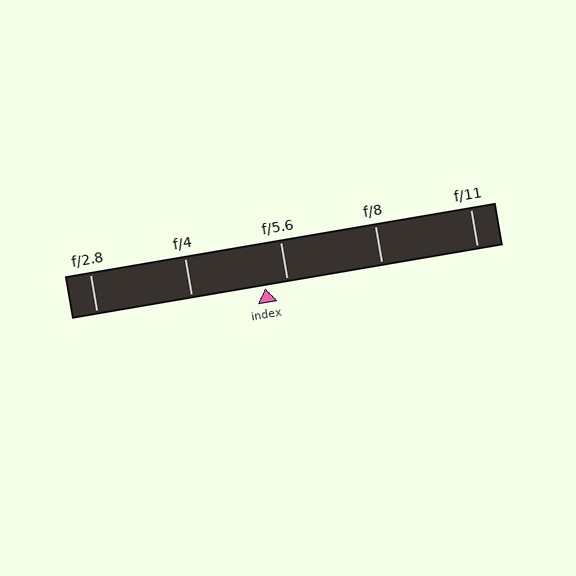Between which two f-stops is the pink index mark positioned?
The index mark is between f/4 and f/5.6.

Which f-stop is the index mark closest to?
The index mark is closest to f/5.6.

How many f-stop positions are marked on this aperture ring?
There are 5 f-stop positions marked.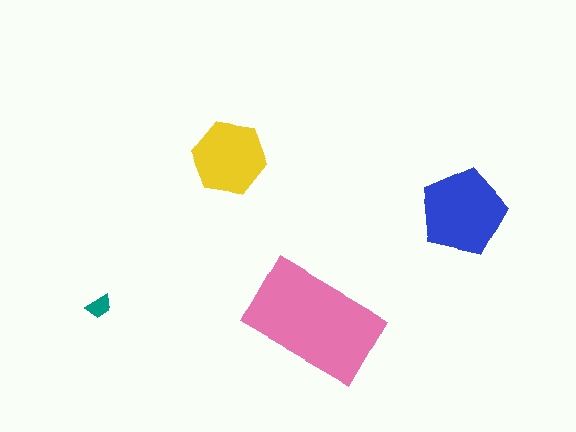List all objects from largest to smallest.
The pink rectangle, the blue pentagon, the yellow hexagon, the teal trapezoid.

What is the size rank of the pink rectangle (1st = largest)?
1st.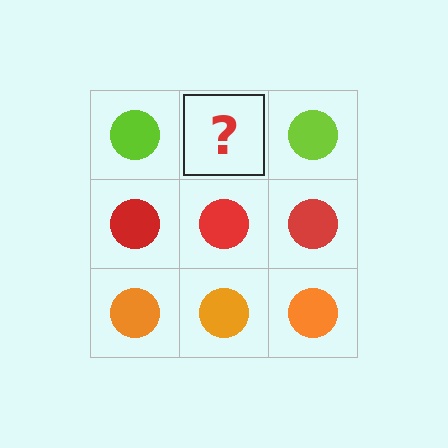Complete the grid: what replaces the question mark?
The question mark should be replaced with a lime circle.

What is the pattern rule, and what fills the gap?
The rule is that each row has a consistent color. The gap should be filled with a lime circle.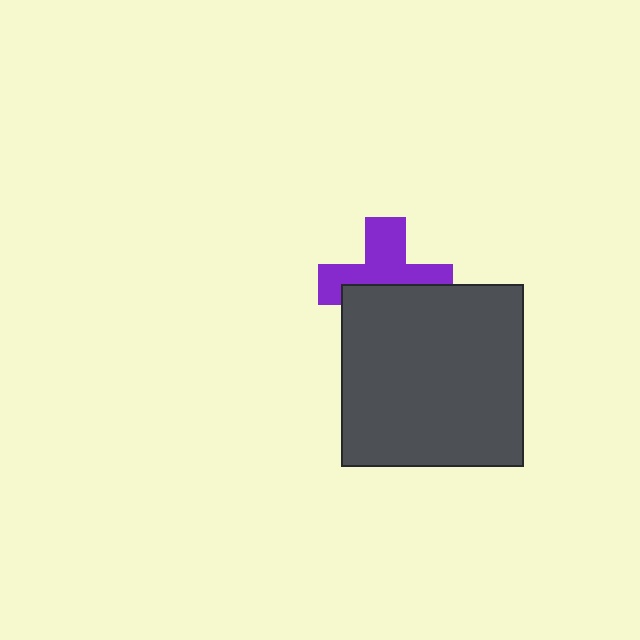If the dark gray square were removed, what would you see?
You would see the complete purple cross.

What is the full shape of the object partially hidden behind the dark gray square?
The partially hidden object is a purple cross.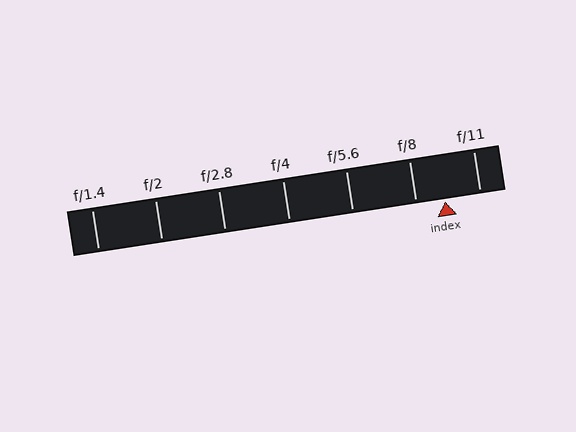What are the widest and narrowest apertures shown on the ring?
The widest aperture shown is f/1.4 and the narrowest is f/11.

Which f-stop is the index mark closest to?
The index mark is closest to f/8.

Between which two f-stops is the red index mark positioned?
The index mark is between f/8 and f/11.